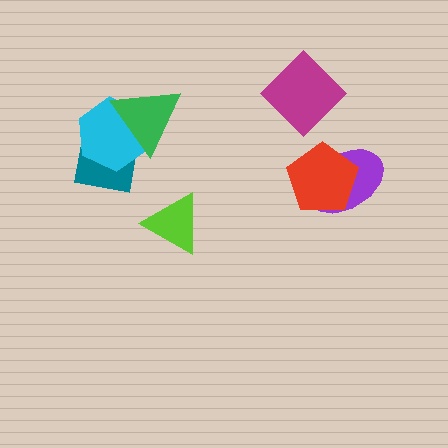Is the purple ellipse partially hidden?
Yes, it is partially covered by another shape.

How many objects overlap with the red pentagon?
1 object overlaps with the red pentagon.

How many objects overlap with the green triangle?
2 objects overlap with the green triangle.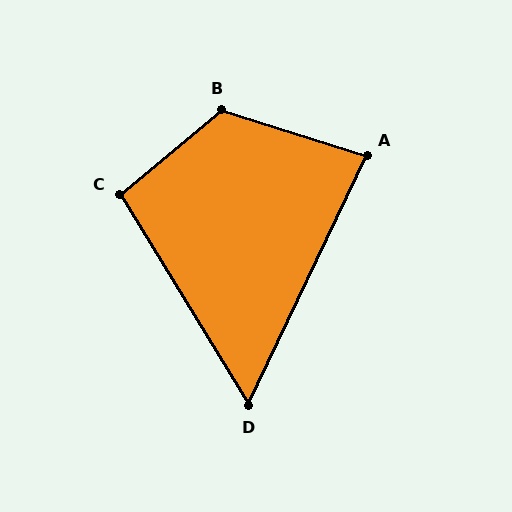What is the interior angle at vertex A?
Approximately 82 degrees (acute).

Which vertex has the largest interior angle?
B, at approximately 123 degrees.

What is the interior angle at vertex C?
Approximately 98 degrees (obtuse).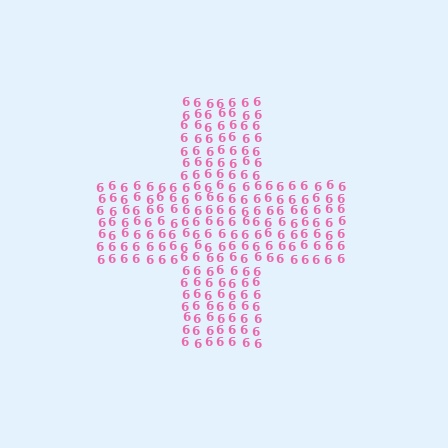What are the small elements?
The small elements are digit 6's.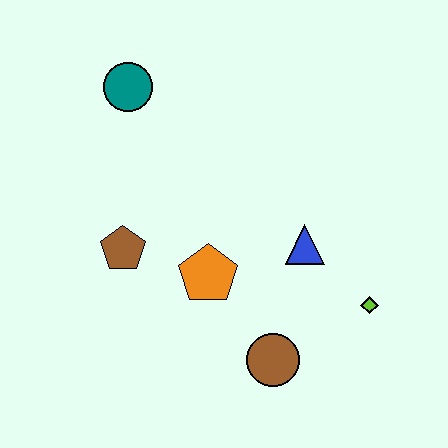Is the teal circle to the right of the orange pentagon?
No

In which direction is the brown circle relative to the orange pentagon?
The brown circle is below the orange pentagon.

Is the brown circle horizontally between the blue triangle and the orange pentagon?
Yes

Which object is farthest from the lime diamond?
The teal circle is farthest from the lime diamond.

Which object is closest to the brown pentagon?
The orange pentagon is closest to the brown pentagon.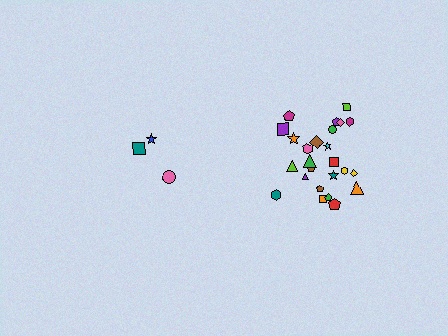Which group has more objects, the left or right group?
The right group.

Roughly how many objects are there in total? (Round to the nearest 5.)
Roughly 30 objects in total.